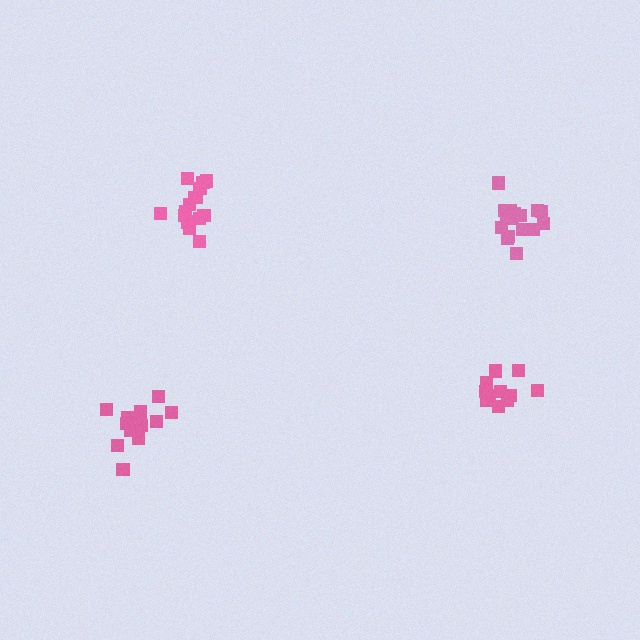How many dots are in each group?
Group 1: 16 dots, Group 2: 15 dots, Group 3: 11 dots, Group 4: 15 dots (57 total).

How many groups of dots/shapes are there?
There are 4 groups.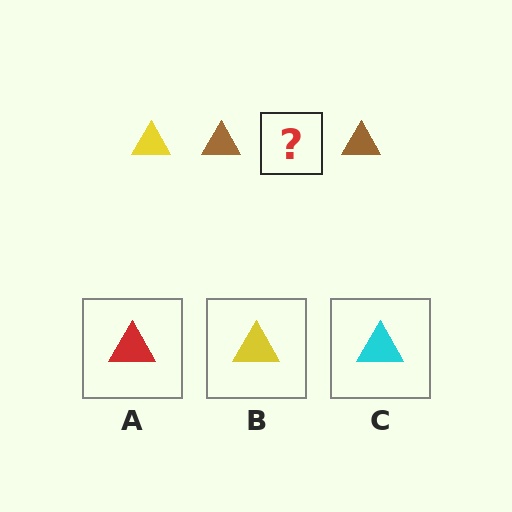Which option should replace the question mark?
Option B.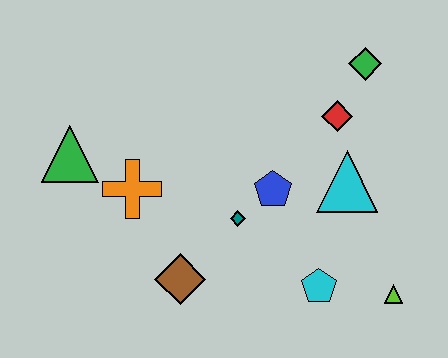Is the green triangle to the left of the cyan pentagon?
Yes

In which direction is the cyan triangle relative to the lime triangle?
The cyan triangle is above the lime triangle.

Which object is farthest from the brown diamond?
The green diamond is farthest from the brown diamond.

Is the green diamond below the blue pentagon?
No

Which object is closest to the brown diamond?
The teal diamond is closest to the brown diamond.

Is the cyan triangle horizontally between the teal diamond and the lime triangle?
Yes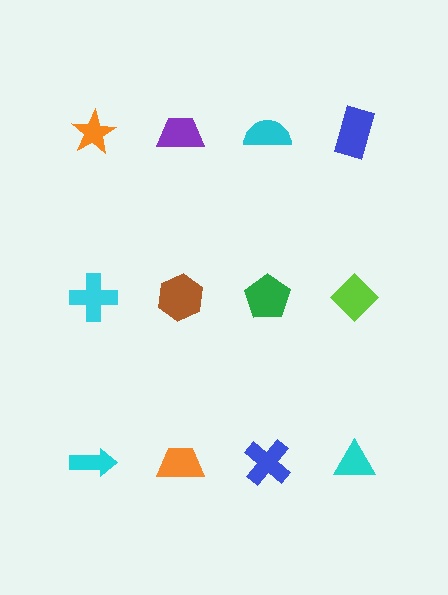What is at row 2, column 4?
A lime diamond.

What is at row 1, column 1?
An orange star.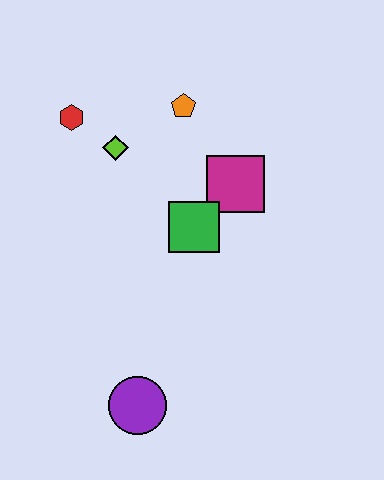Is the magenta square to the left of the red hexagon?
No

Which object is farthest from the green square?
The purple circle is farthest from the green square.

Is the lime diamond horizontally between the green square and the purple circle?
No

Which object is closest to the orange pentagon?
The lime diamond is closest to the orange pentagon.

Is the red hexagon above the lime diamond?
Yes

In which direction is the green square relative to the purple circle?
The green square is above the purple circle.